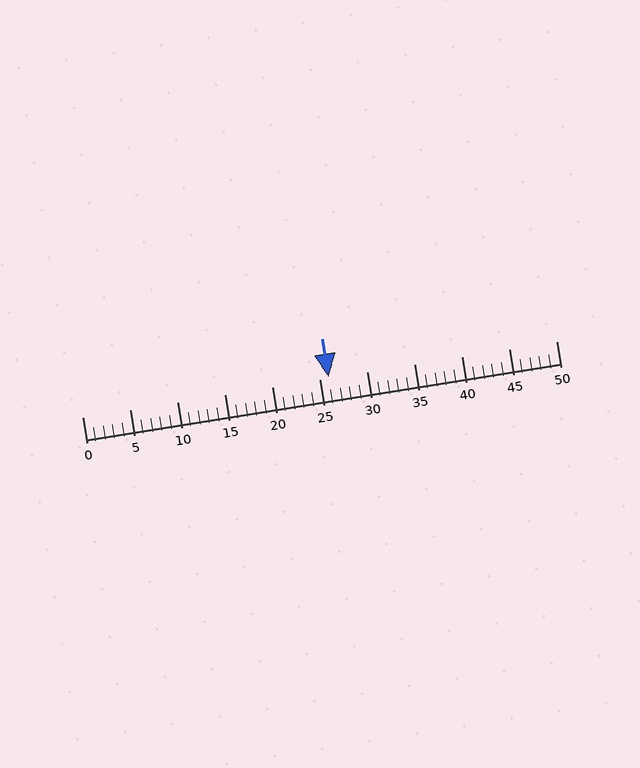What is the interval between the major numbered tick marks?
The major tick marks are spaced 5 units apart.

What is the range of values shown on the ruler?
The ruler shows values from 0 to 50.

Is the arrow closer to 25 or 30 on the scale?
The arrow is closer to 25.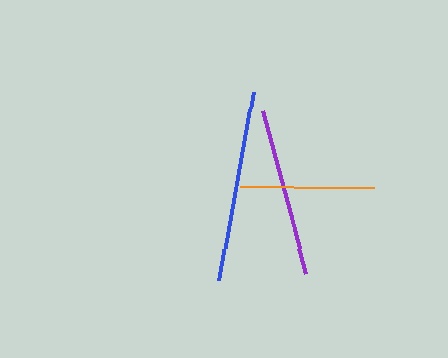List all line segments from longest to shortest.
From longest to shortest: blue, purple, orange.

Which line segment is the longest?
The blue line is the longest at approximately 191 pixels.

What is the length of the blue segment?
The blue segment is approximately 191 pixels long.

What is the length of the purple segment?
The purple segment is approximately 168 pixels long.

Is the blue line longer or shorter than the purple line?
The blue line is longer than the purple line.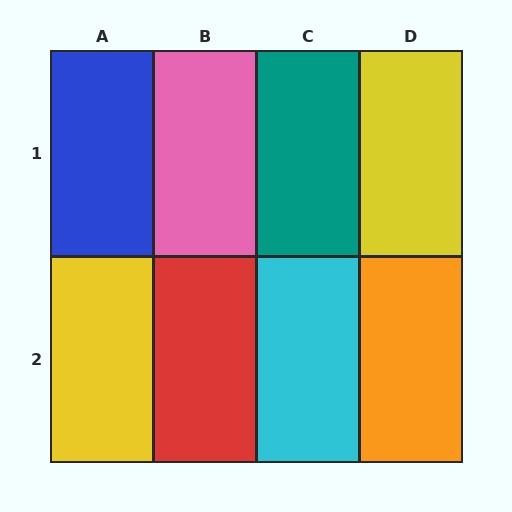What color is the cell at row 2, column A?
Yellow.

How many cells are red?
1 cell is red.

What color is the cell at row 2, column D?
Orange.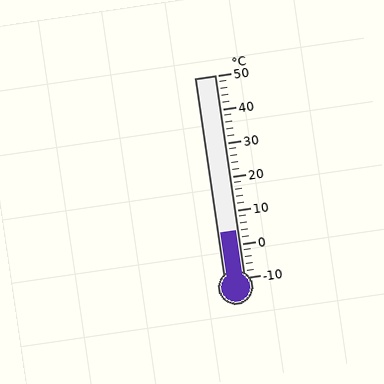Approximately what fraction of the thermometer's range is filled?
The thermometer is filled to approximately 25% of its range.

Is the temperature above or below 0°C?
The temperature is above 0°C.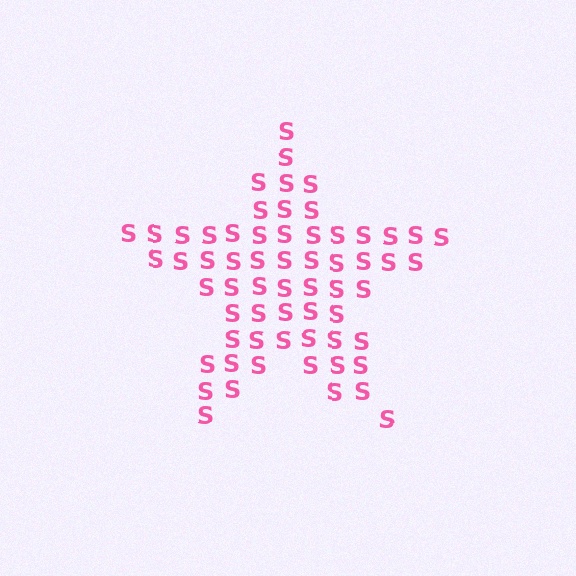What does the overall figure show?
The overall figure shows a star.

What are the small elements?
The small elements are letter S's.